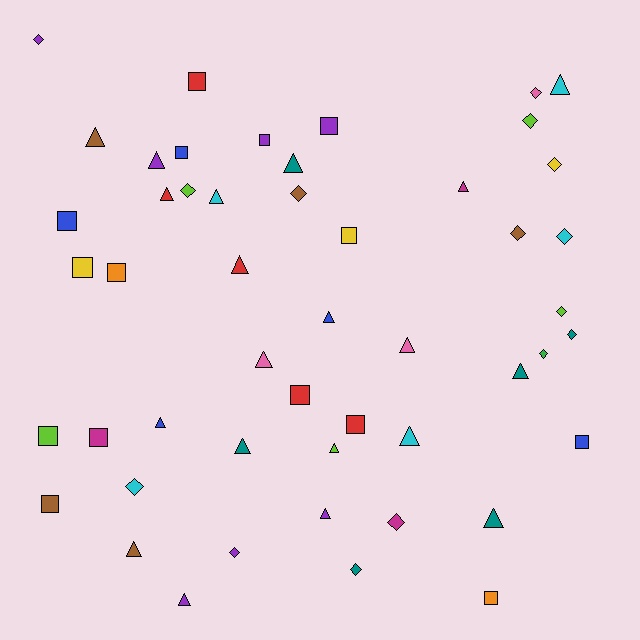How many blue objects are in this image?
There are 5 blue objects.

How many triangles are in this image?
There are 20 triangles.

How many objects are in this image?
There are 50 objects.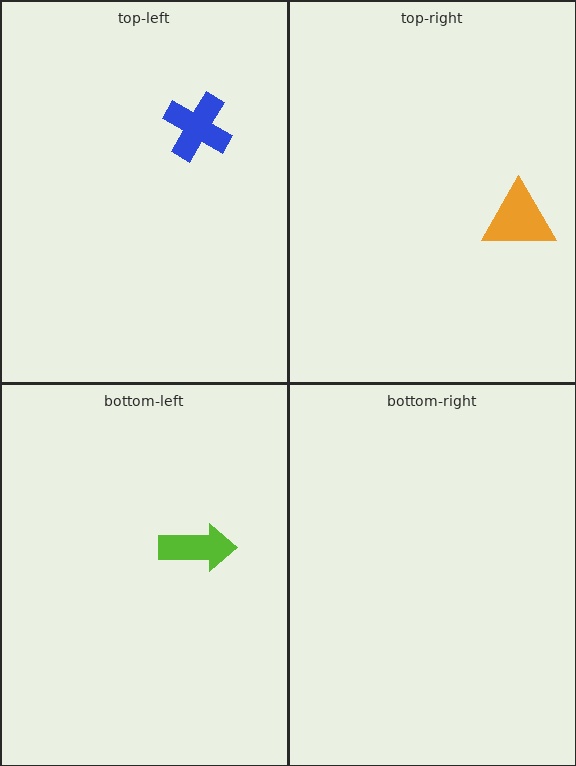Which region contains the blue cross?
The top-left region.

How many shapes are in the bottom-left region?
1.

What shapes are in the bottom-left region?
The lime arrow.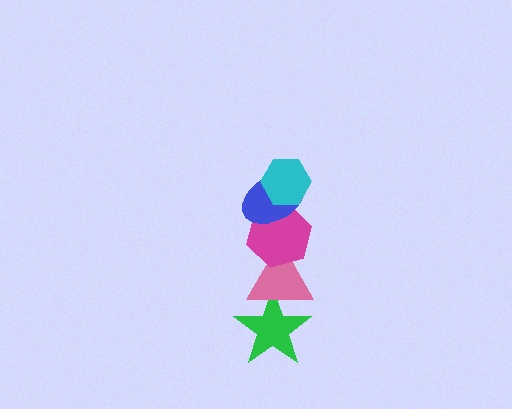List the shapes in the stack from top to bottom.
From top to bottom: the cyan hexagon, the blue ellipse, the magenta hexagon, the pink triangle, the green star.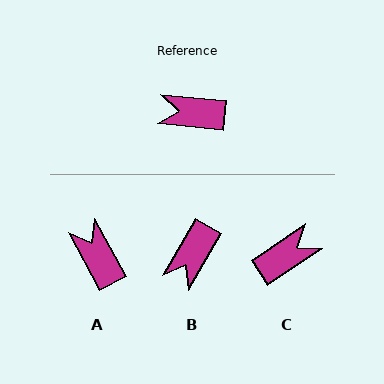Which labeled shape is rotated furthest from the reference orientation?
C, about 141 degrees away.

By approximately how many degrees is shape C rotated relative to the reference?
Approximately 141 degrees clockwise.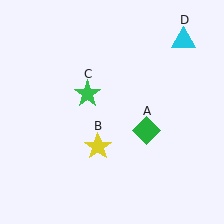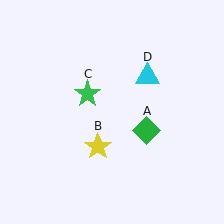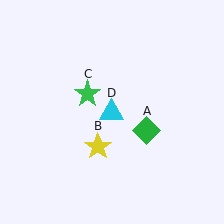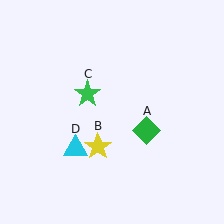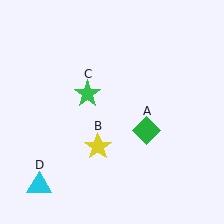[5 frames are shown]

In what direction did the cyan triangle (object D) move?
The cyan triangle (object D) moved down and to the left.